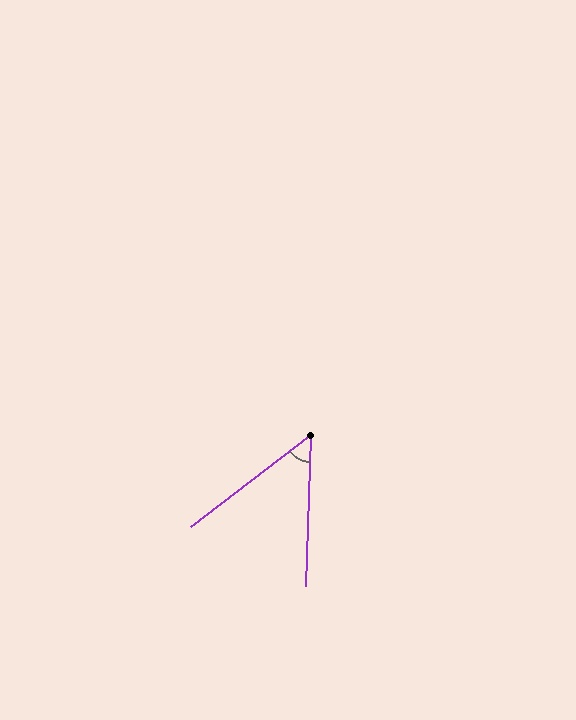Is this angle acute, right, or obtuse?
It is acute.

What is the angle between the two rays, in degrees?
Approximately 51 degrees.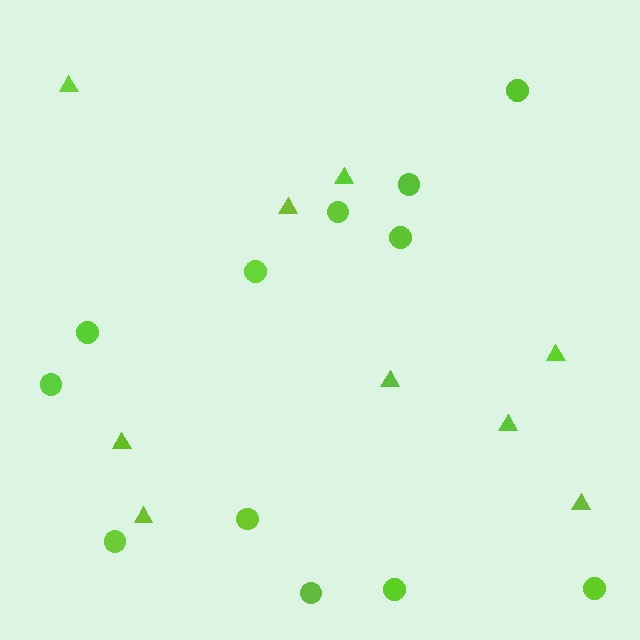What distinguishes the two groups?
There are 2 groups: one group of triangles (9) and one group of circles (12).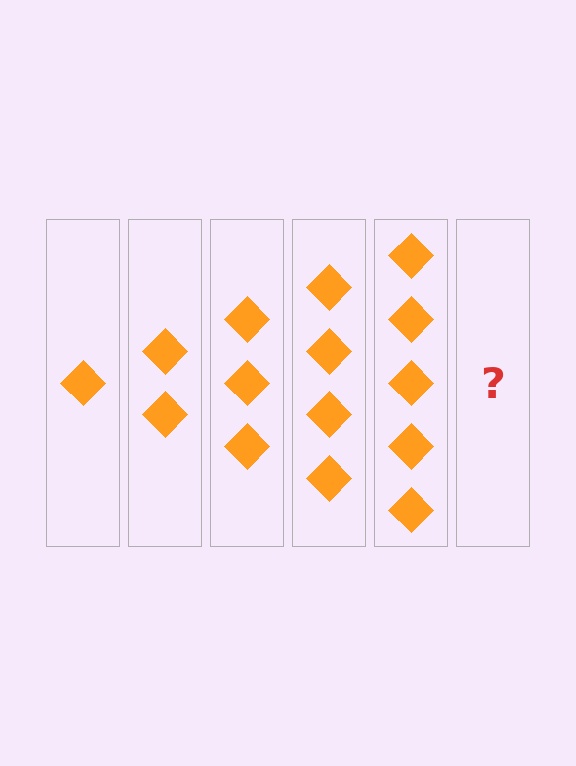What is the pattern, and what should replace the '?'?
The pattern is that each step adds one more diamond. The '?' should be 6 diamonds.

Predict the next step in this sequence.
The next step is 6 diamonds.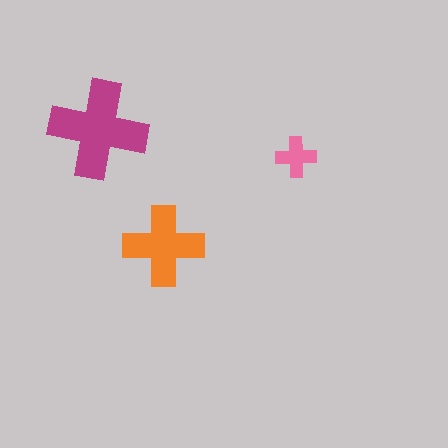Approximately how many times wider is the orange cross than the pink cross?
About 2 times wider.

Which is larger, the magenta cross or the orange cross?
The magenta one.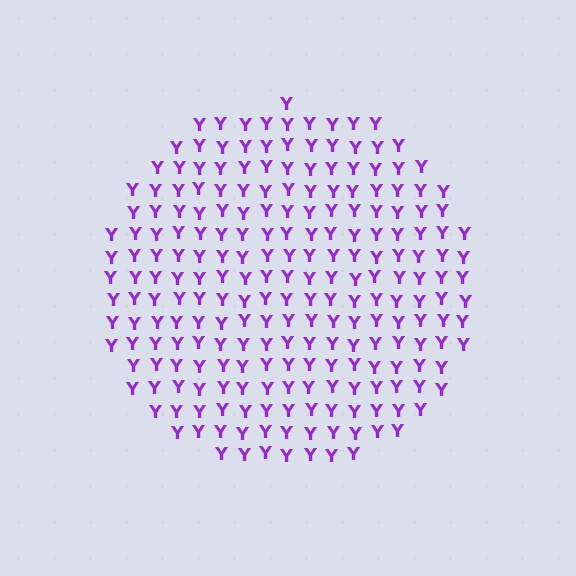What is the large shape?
The large shape is a circle.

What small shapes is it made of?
It is made of small letter Y's.